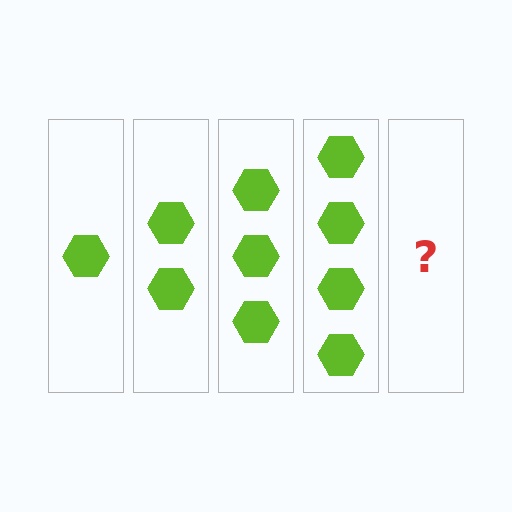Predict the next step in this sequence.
The next step is 5 hexagons.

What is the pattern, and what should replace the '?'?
The pattern is that each step adds one more hexagon. The '?' should be 5 hexagons.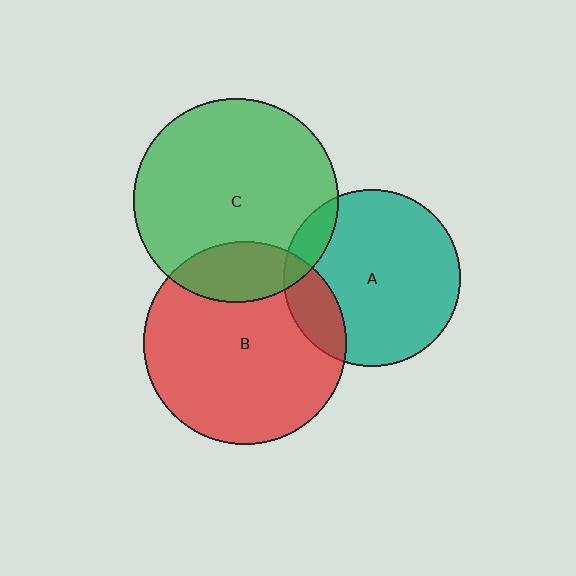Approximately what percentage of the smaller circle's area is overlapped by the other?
Approximately 20%.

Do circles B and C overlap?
Yes.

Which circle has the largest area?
Circle C (green).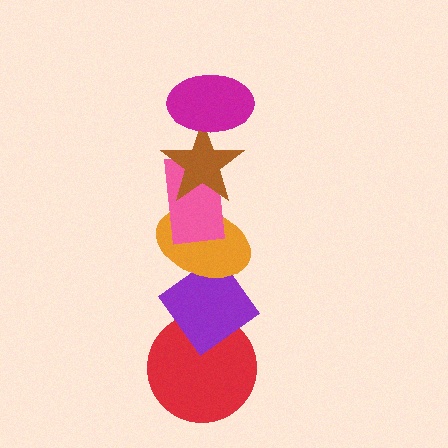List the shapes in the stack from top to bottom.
From top to bottom: the magenta ellipse, the brown star, the pink rectangle, the orange ellipse, the purple diamond, the red circle.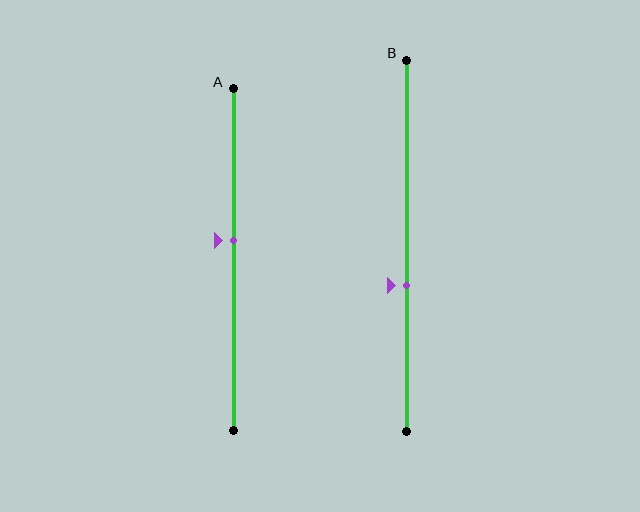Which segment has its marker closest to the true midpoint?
Segment A has its marker closest to the true midpoint.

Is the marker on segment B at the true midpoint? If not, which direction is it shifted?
No, the marker on segment B is shifted downward by about 11% of the segment length.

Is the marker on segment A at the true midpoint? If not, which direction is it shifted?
No, the marker on segment A is shifted upward by about 5% of the segment length.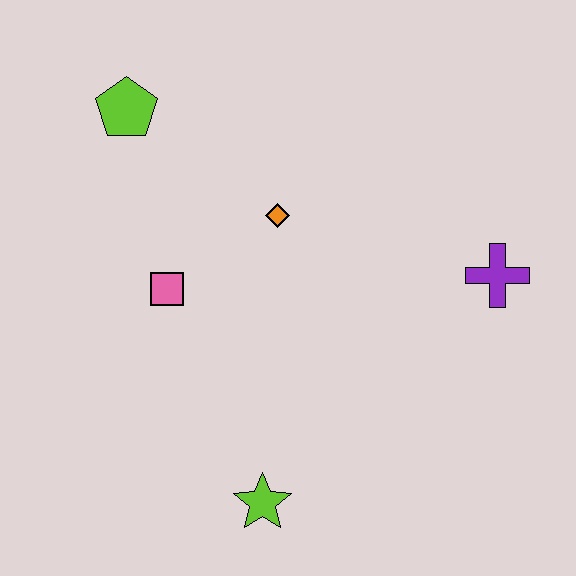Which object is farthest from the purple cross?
The lime pentagon is farthest from the purple cross.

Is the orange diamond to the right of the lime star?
Yes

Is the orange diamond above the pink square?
Yes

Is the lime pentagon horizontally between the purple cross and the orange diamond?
No